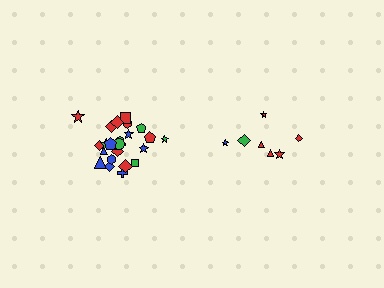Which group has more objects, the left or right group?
The left group.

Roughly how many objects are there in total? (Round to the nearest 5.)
Roughly 30 objects in total.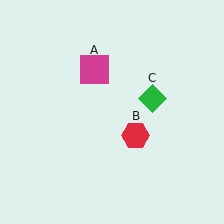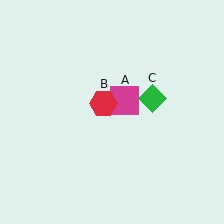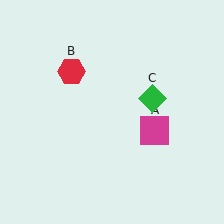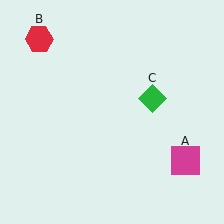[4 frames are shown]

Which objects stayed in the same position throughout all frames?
Green diamond (object C) remained stationary.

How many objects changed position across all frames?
2 objects changed position: magenta square (object A), red hexagon (object B).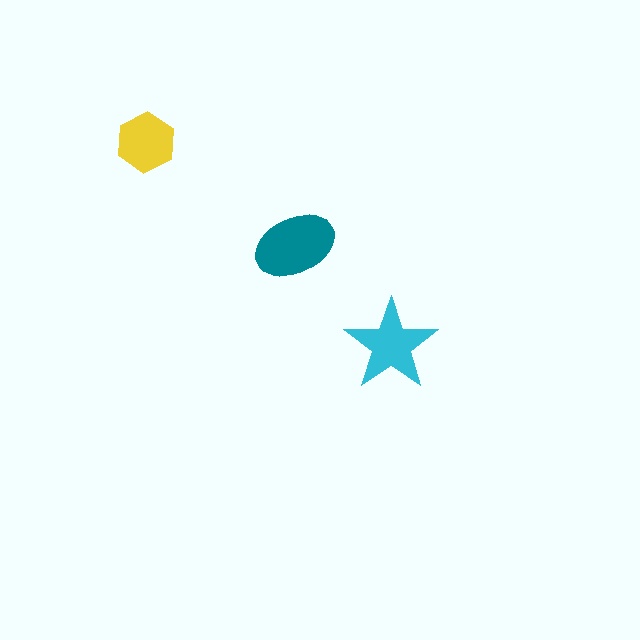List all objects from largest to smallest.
The teal ellipse, the cyan star, the yellow hexagon.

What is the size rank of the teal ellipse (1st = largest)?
1st.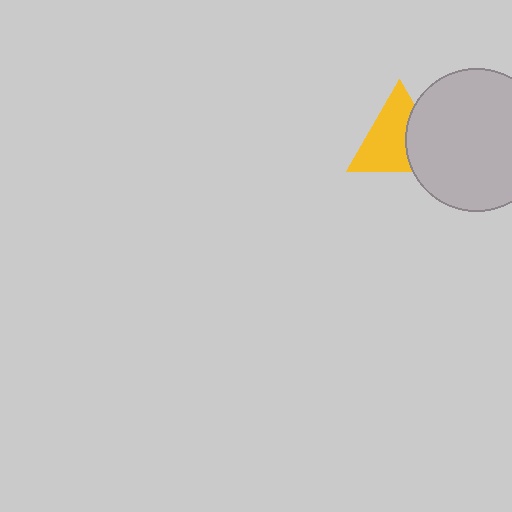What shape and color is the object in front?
The object in front is a light gray circle.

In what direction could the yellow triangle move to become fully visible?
The yellow triangle could move left. That would shift it out from behind the light gray circle entirely.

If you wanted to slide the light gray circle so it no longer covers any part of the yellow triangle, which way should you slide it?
Slide it right — that is the most direct way to separate the two shapes.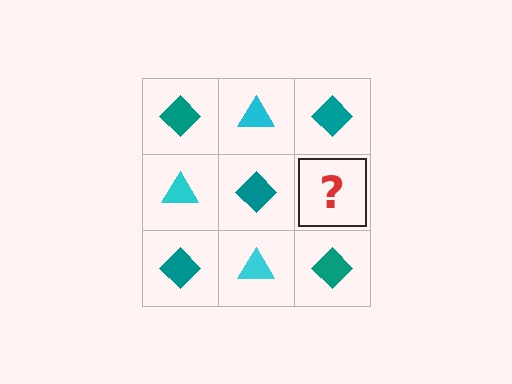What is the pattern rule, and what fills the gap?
The rule is that it alternates teal diamond and cyan triangle in a checkerboard pattern. The gap should be filled with a cyan triangle.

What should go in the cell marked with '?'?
The missing cell should contain a cyan triangle.